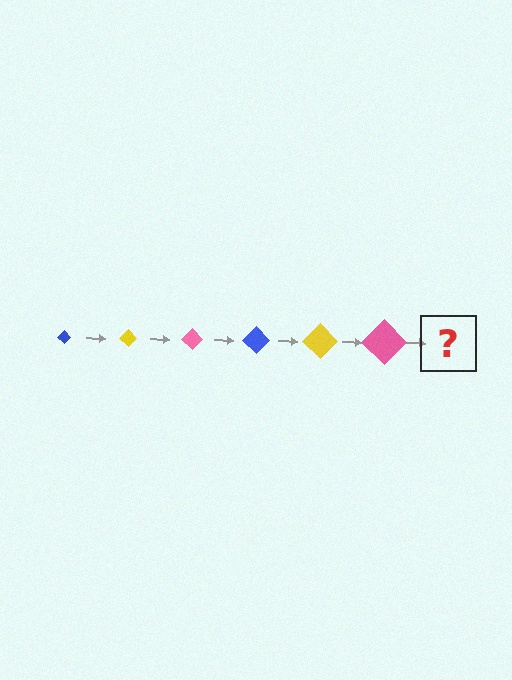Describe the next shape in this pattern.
It should be a blue diamond, larger than the previous one.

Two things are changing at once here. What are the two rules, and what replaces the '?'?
The two rules are that the diamond grows larger each step and the color cycles through blue, yellow, and pink. The '?' should be a blue diamond, larger than the previous one.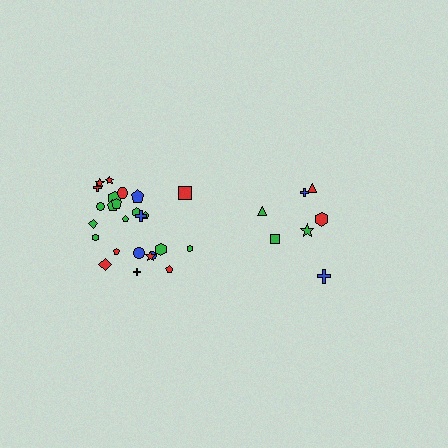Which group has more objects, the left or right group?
The left group.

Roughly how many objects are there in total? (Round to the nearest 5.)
Roughly 30 objects in total.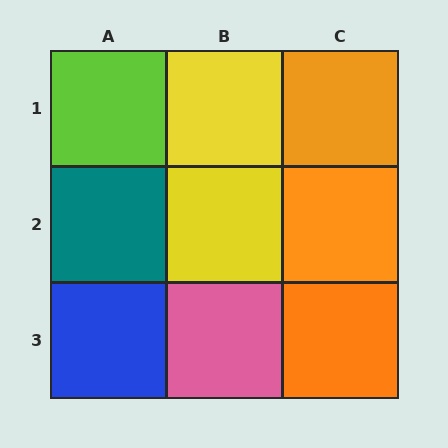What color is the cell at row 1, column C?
Orange.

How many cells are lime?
1 cell is lime.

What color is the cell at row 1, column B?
Yellow.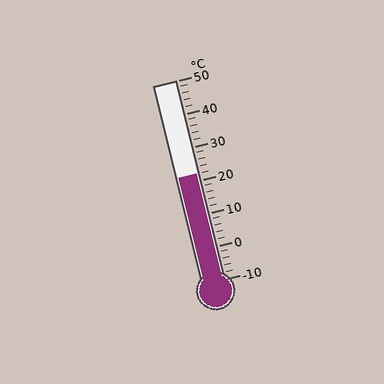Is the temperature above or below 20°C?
The temperature is above 20°C.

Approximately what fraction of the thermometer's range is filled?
The thermometer is filled to approximately 55% of its range.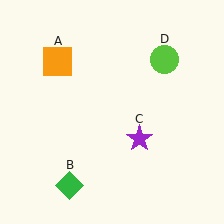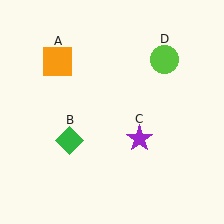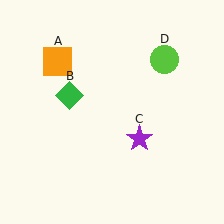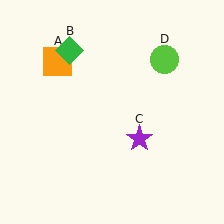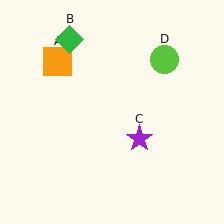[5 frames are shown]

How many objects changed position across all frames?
1 object changed position: green diamond (object B).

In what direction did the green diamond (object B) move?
The green diamond (object B) moved up.